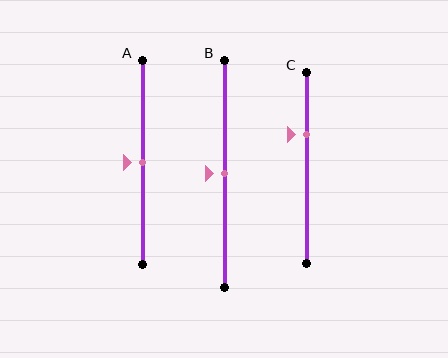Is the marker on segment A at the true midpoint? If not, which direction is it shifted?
Yes, the marker on segment A is at the true midpoint.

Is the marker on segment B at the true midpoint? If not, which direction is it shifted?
Yes, the marker on segment B is at the true midpoint.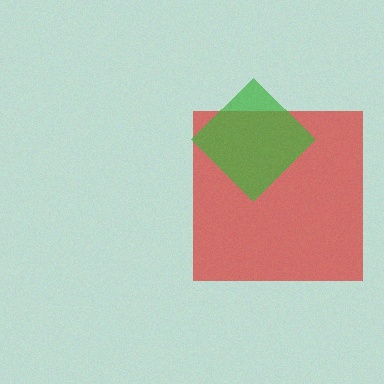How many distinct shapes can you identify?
There are 2 distinct shapes: a red square, a green diamond.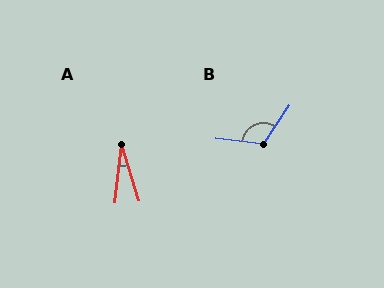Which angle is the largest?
B, at approximately 117 degrees.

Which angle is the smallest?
A, at approximately 24 degrees.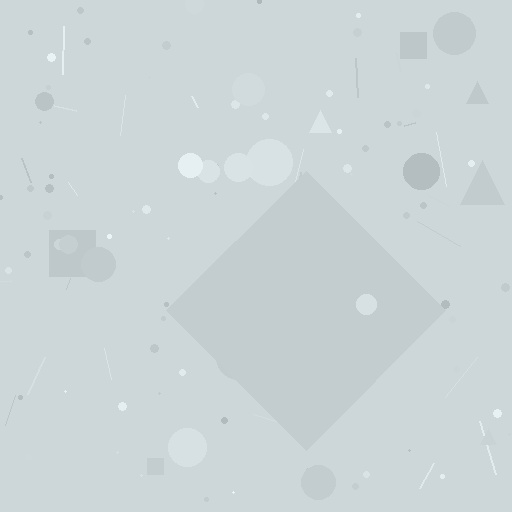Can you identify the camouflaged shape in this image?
The camouflaged shape is a diamond.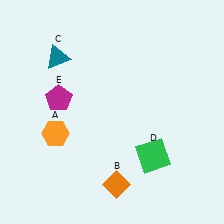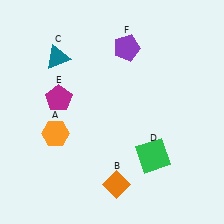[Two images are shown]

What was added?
A purple pentagon (F) was added in Image 2.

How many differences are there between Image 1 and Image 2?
There is 1 difference between the two images.